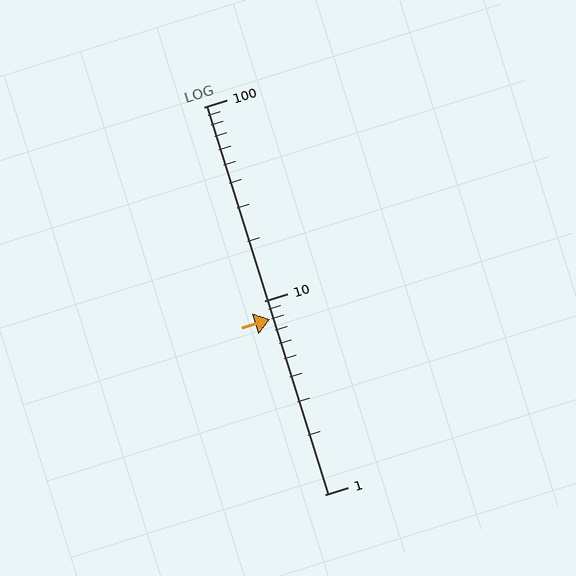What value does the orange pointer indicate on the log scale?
The pointer indicates approximately 8.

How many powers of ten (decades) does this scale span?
The scale spans 2 decades, from 1 to 100.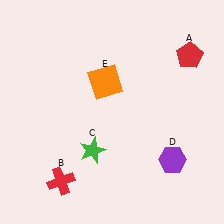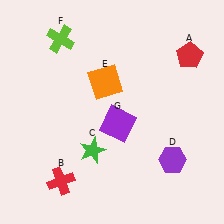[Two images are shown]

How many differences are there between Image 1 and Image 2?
There are 2 differences between the two images.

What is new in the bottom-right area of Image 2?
A purple square (G) was added in the bottom-right area of Image 2.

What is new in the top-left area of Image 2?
A lime cross (F) was added in the top-left area of Image 2.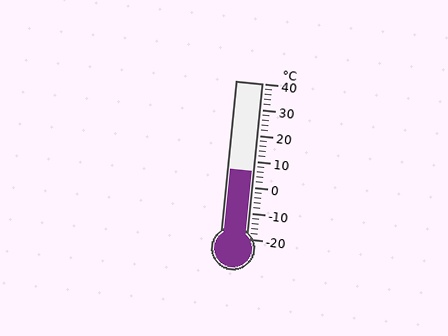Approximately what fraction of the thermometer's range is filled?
The thermometer is filled to approximately 45% of its range.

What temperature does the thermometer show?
The thermometer shows approximately 6°C.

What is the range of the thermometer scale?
The thermometer scale ranges from -20°C to 40°C.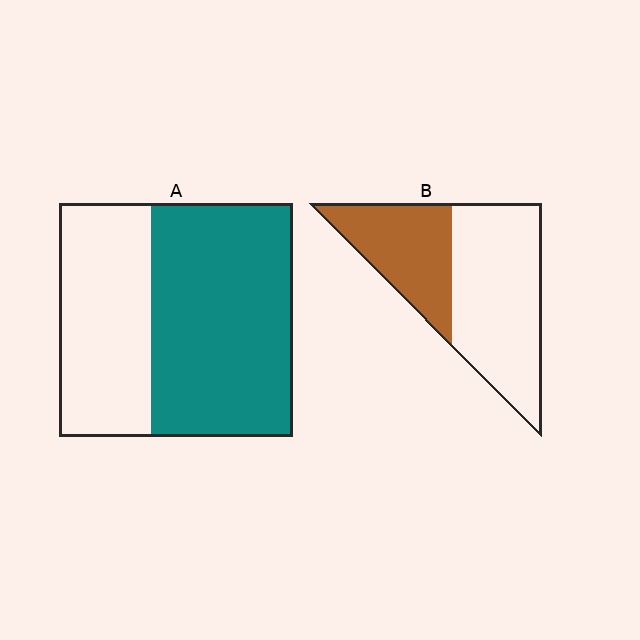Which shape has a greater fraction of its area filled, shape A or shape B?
Shape A.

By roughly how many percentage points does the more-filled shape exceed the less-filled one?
By roughly 25 percentage points (A over B).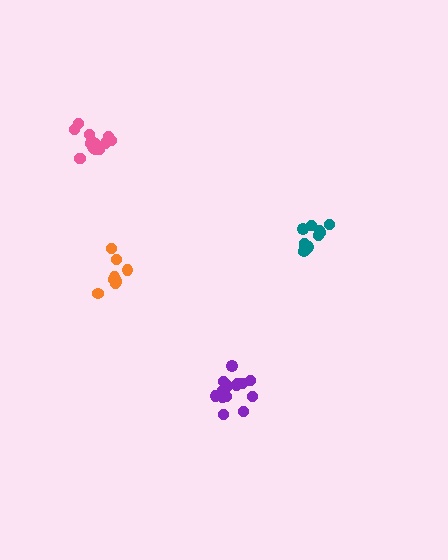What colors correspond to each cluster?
The clusters are colored: purple, orange, teal, pink.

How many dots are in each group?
Group 1: 14 dots, Group 2: 9 dots, Group 3: 10 dots, Group 4: 15 dots (48 total).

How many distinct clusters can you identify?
There are 4 distinct clusters.